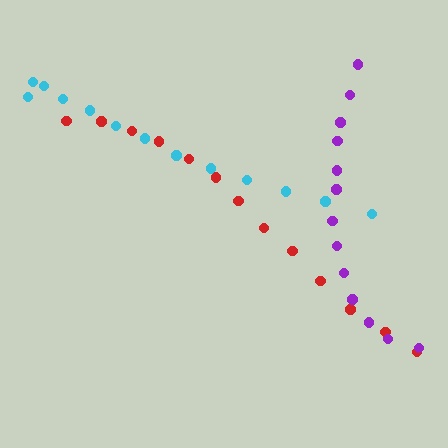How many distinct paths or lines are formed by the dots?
There are 3 distinct paths.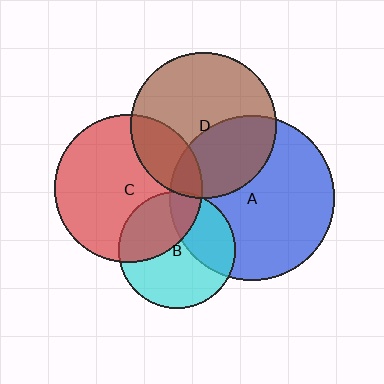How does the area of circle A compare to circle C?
Approximately 1.2 times.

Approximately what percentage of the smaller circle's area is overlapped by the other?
Approximately 5%.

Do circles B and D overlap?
Yes.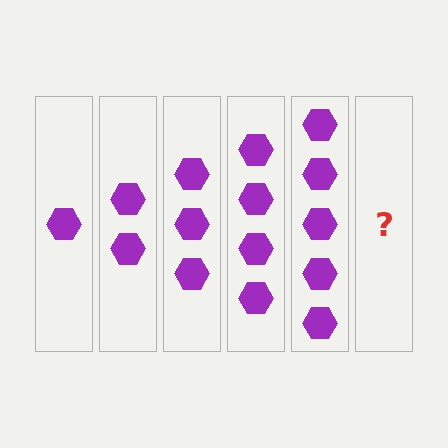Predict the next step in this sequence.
The next step is 6 hexagons.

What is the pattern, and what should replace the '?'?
The pattern is that each step adds one more hexagon. The '?' should be 6 hexagons.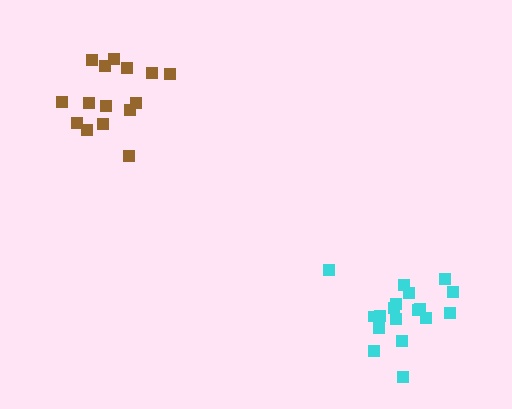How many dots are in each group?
Group 1: 18 dots, Group 2: 15 dots (33 total).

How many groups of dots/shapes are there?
There are 2 groups.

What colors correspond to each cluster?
The clusters are colored: cyan, brown.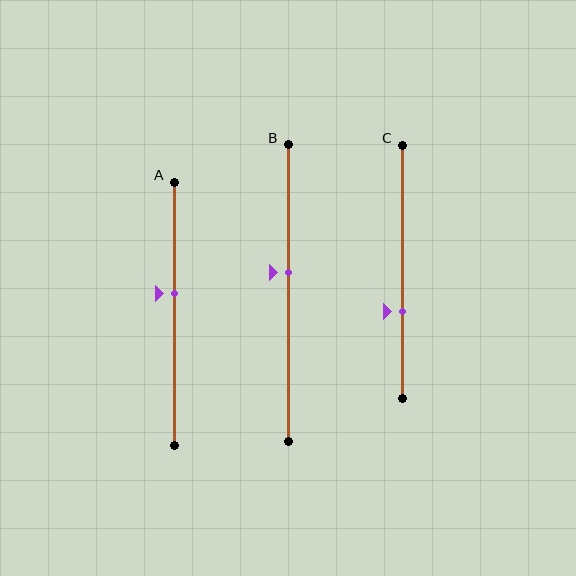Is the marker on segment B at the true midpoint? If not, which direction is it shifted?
No, the marker on segment B is shifted upward by about 7% of the segment length.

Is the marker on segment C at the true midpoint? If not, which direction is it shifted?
No, the marker on segment C is shifted downward by about 15% of the segment length.